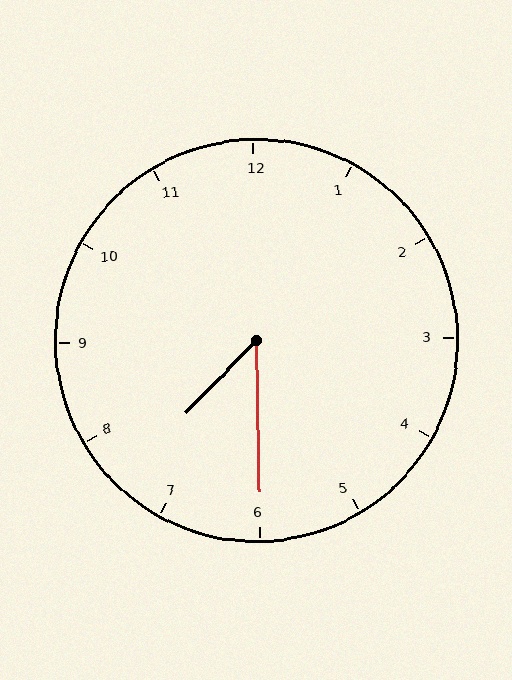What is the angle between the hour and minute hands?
Approximately 45 degrees.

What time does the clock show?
7:30.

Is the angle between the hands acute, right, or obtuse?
It is acute.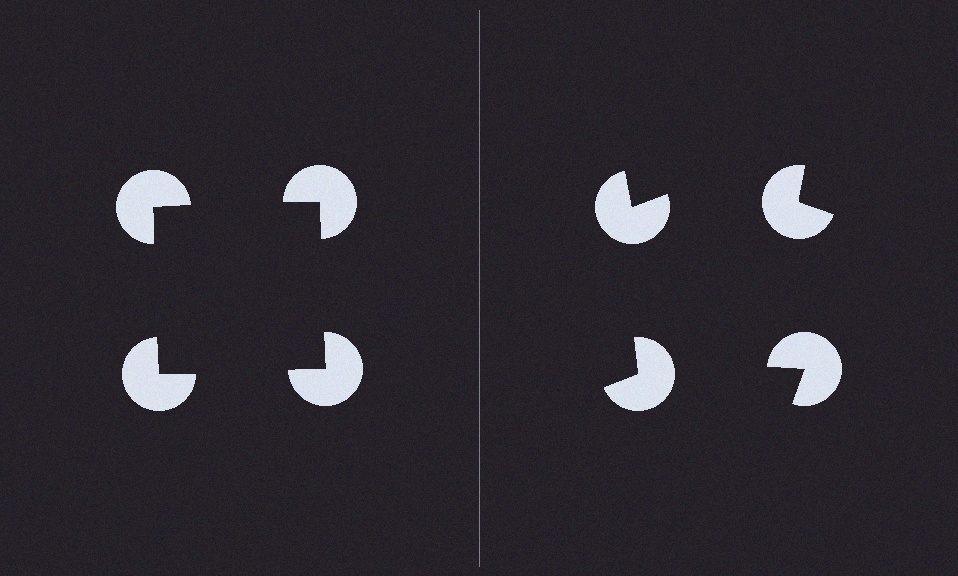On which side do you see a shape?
An illusory square appears on the left side. On the right side the wedge cuts are rotated, so no coherent shape forms.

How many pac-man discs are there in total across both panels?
8 — 4 on each side.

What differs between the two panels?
The pac-man discs are positioned identically on both sides; only the wedge orientations differ. On the left they align to a square; on the right they are misaligned.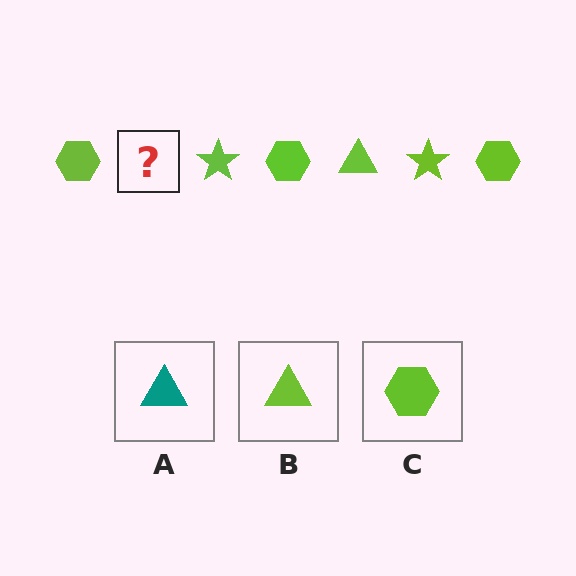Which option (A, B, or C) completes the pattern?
B.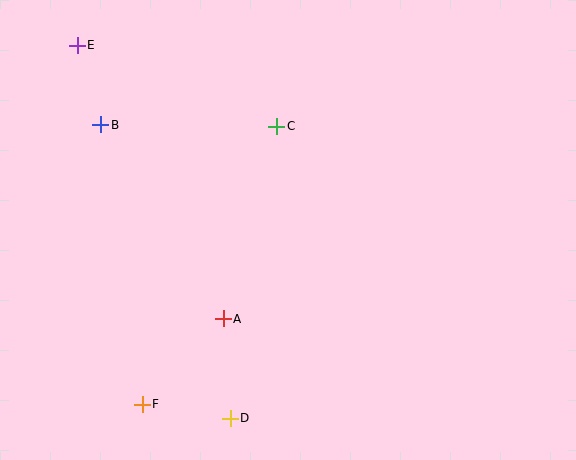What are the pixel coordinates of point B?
Point B is at (101, 125).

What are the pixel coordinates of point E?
Point E is at (77, 45).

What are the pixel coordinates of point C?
Point C is at (277, 126).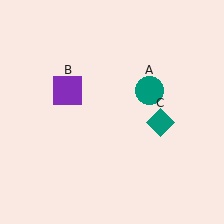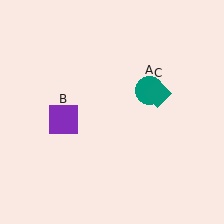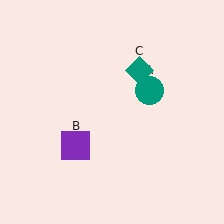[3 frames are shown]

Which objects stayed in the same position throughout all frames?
Teal circle (object A) remained stationary.